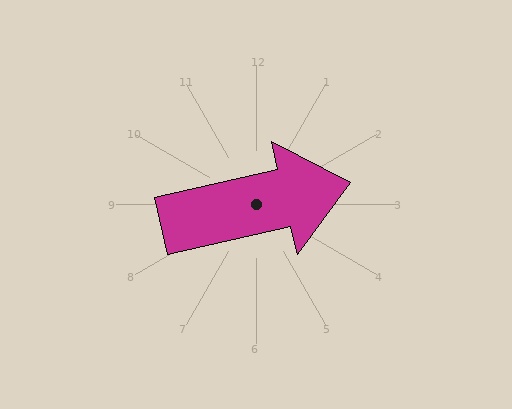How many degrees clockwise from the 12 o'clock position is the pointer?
Approximately 77 degrees.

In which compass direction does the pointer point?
East.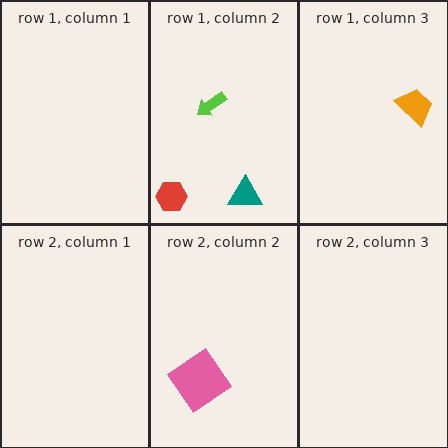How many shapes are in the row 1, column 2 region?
3.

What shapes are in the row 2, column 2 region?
The pink diamond.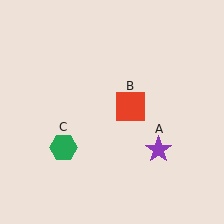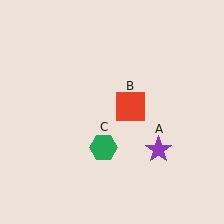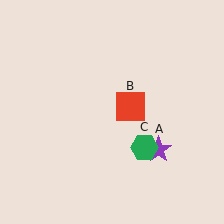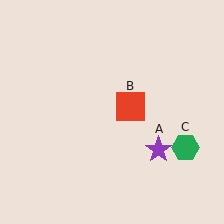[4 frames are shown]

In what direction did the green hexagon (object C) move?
The green hexagon (object C) moved right.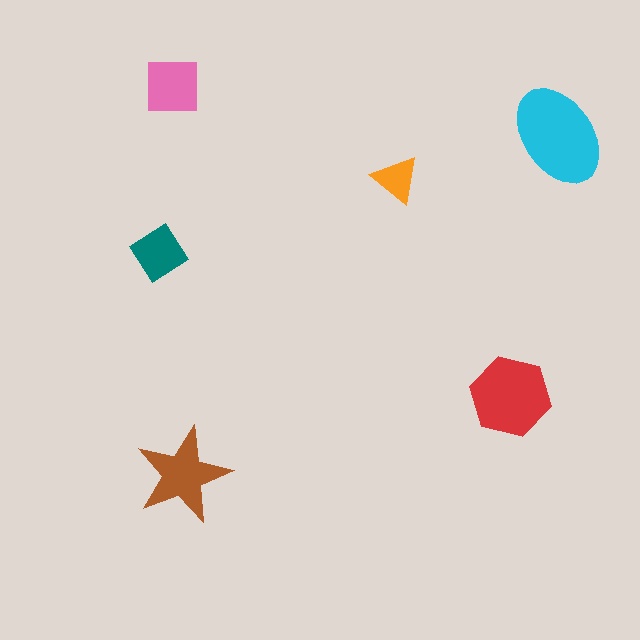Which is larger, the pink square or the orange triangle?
The pink square.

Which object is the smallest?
The orange triangle.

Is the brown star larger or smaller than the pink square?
Larger.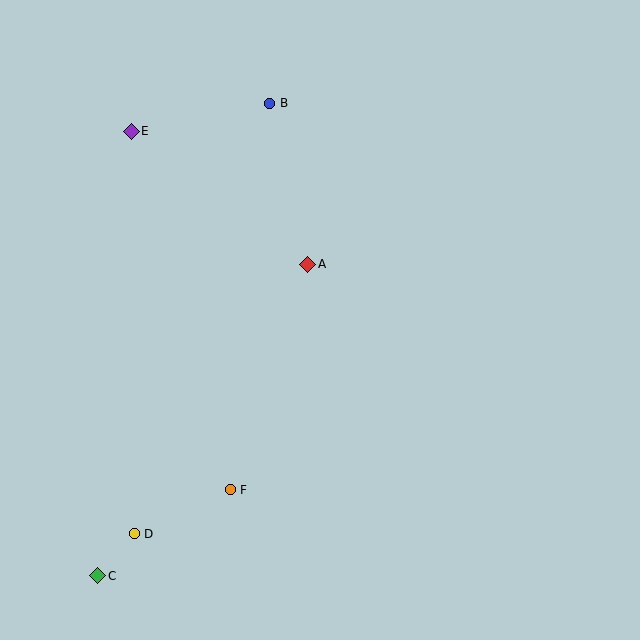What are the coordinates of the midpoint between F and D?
The midpoint between F and D is at (182, 512).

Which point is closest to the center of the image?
Point A at (308, 264) is closest to the center.